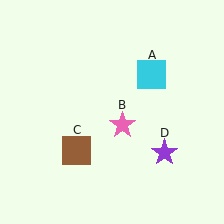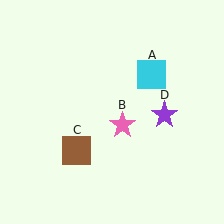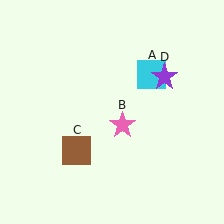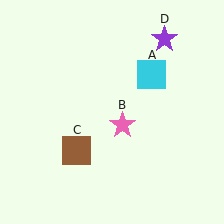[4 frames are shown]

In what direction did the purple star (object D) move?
The purple star (object D) moved up.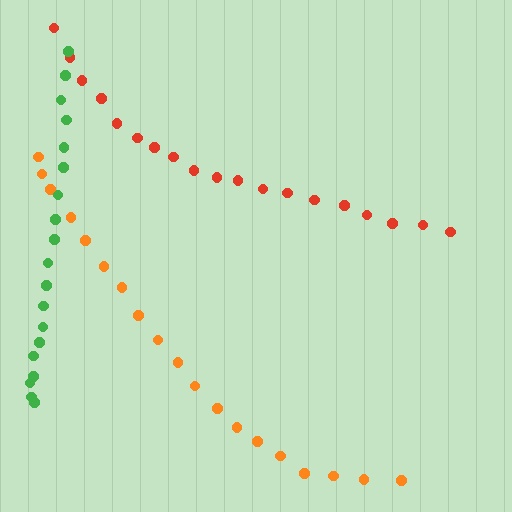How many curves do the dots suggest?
There are 3 distinct paths.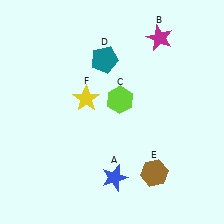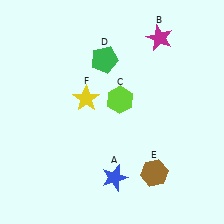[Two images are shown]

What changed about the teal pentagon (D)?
In Image 1, D is teal. In Image 2, it changed to green.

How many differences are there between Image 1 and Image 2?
There is 1 difference between the two images.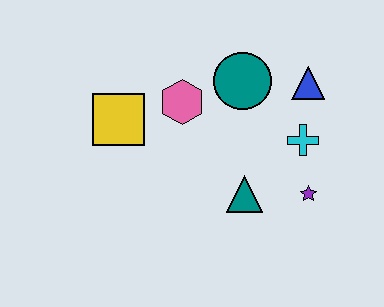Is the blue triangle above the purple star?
Yes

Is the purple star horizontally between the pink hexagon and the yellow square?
No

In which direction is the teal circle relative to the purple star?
The teal circle is above the purple star.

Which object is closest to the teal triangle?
The purple star is closest to the teal triangle.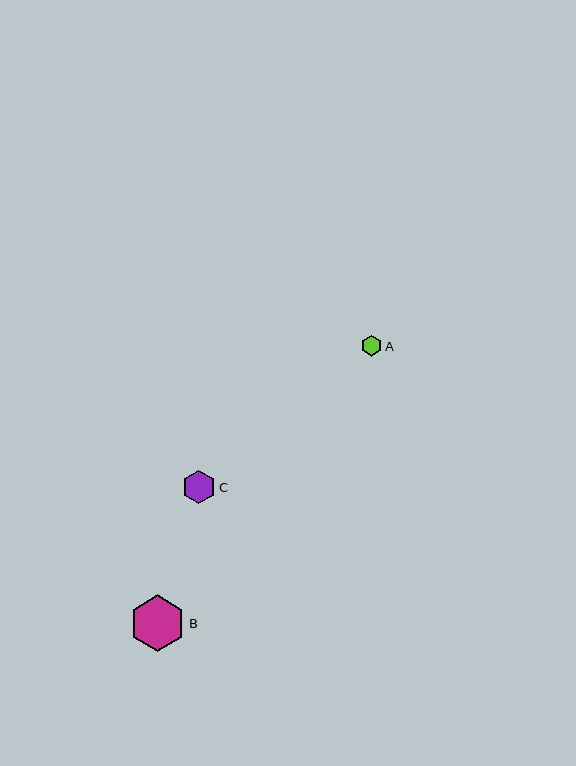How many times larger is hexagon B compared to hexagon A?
Hexagon B is approximately 2.7 times the size of hexagon A.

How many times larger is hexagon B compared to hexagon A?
Hexagon B is approximately 2.7 times the size of hexagon A.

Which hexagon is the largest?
Hexagon B is the largest with a size of approximately 56 pixels.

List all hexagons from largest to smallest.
From largest to smallest: B, C, A.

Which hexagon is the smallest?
Hexagon A is the smallest with a size of approximately 21 pixels.